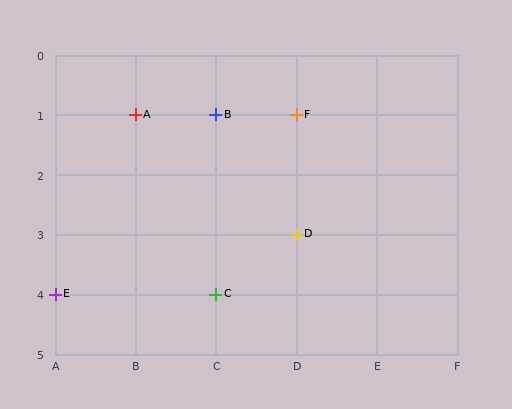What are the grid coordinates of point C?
Point C is at grid coordinates (C, 4).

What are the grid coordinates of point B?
Point B is at grid coordinates (C, 1).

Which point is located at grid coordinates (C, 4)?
Point C is at (C, 4).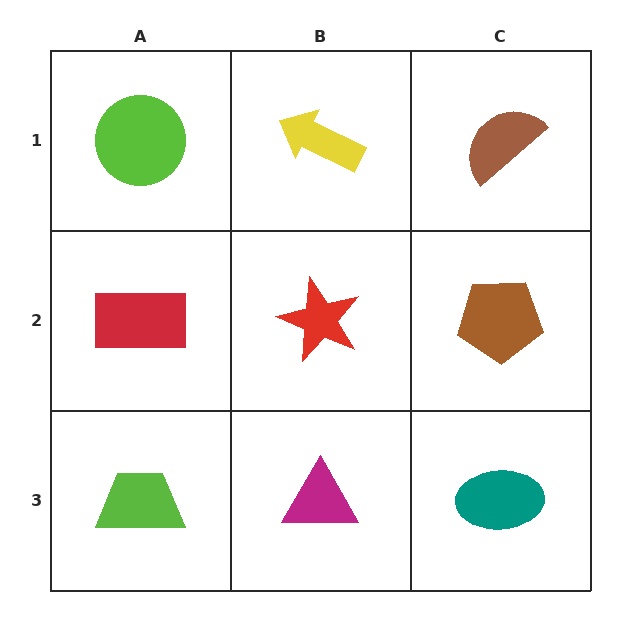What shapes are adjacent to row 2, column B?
A yellow arrow (row 1, column B), a magenta triangle (row 3, column B), a red rectangle (row 2, column A), a brown pentagon (row 2, column C).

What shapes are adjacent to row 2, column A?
A lime circle (row 1, column A), a lime trapezoid (row 3, column A), a red star (row 2, column B).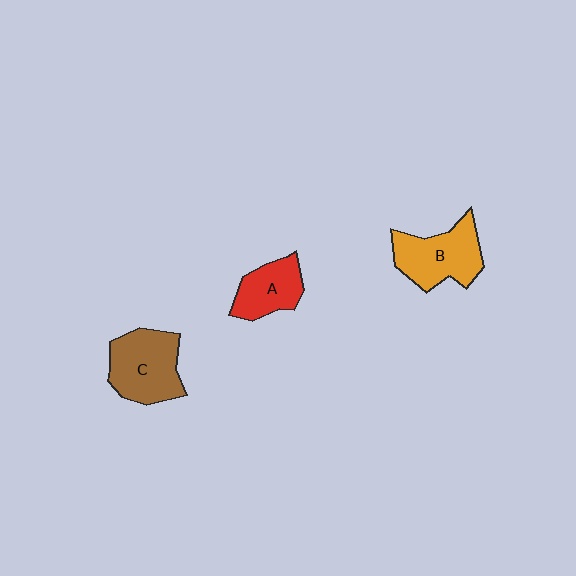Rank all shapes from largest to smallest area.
From largest to smallest: C (brown), B (orange), A (red).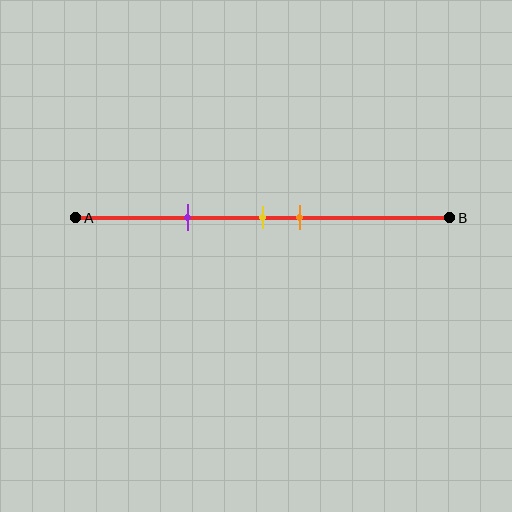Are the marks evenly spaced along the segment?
No, the marks are not evenly spaced.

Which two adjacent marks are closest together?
The yellow and orange marks are the closest adjacent pair.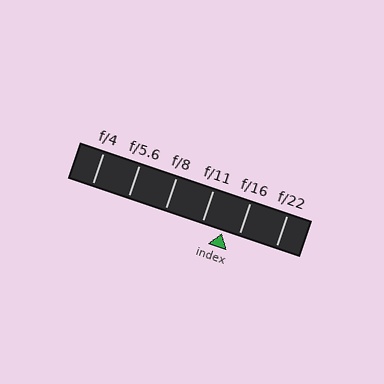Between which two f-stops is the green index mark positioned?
The index mark is between f/11 and f/16.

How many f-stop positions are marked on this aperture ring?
There are 6 f-stop positions marked.